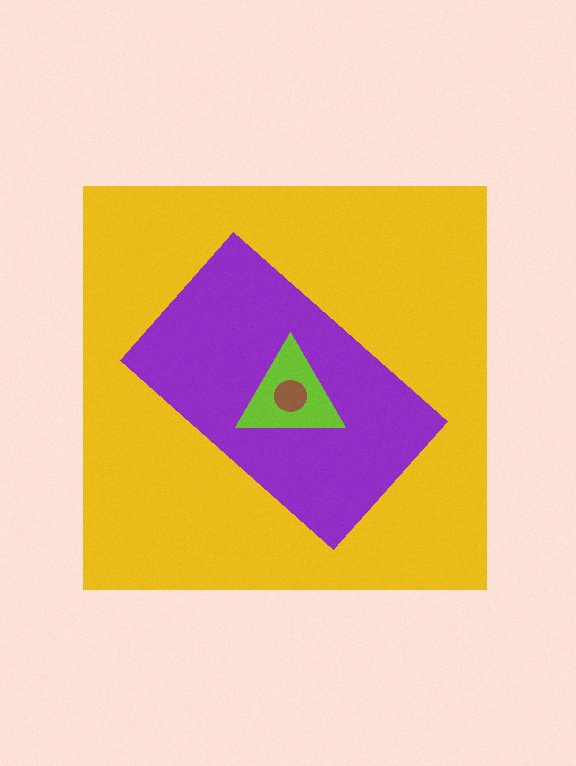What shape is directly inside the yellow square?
The purple rectangle.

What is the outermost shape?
The yellow square.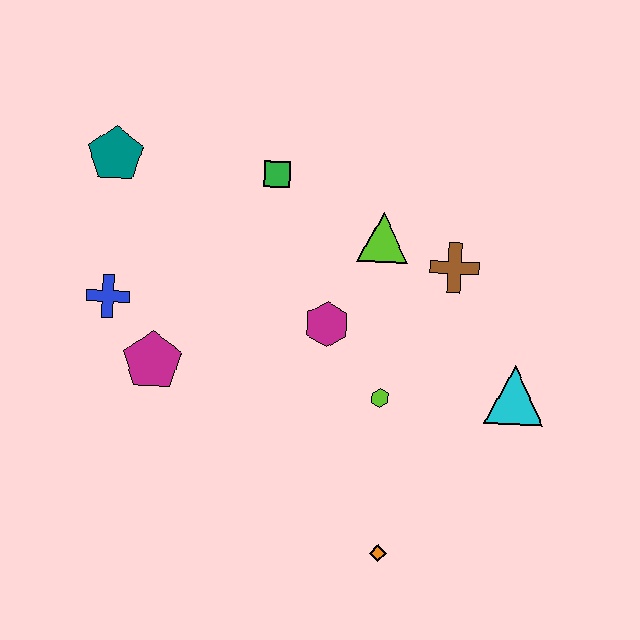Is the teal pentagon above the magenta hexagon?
Yes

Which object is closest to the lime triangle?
The brown cross is closest to the lime triangle.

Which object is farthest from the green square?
The orange diamond is farthest from the green square.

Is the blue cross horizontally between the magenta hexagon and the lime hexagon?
No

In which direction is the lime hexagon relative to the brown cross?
The lime hexagon is below the brown cross.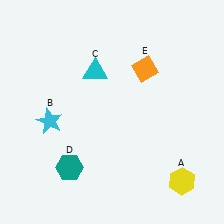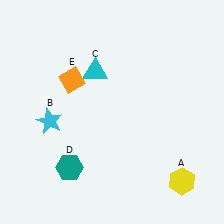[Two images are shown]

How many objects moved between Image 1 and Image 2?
1 object moved between the two images.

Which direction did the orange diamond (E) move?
The orange diamond (E) moved left.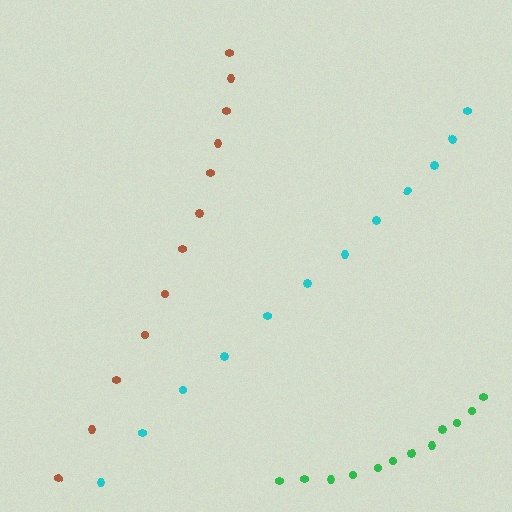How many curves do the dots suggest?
There are 3 distinct paths.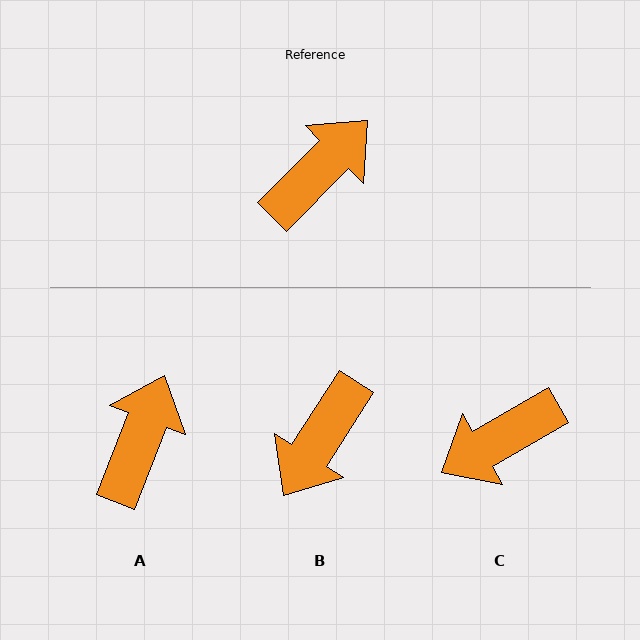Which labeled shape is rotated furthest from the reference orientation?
B, about 168 degrees away.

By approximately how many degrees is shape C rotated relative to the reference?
Approximately 165 degrees counter-clockwise.